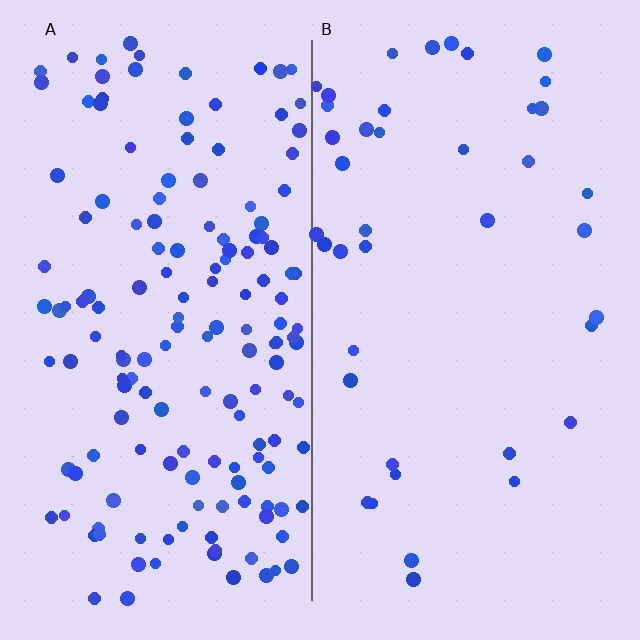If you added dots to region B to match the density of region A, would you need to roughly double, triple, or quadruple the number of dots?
Approximately quadruple.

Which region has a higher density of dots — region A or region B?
A (the left).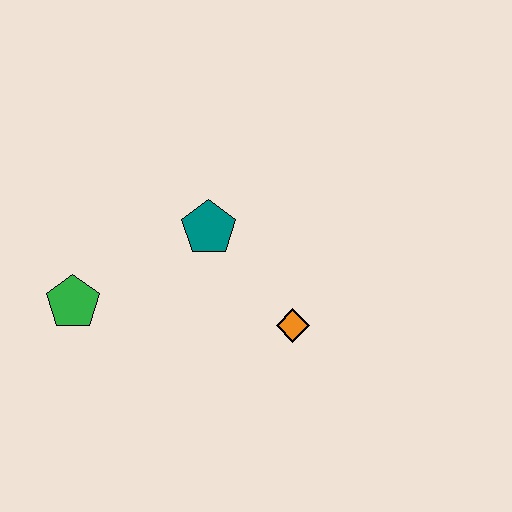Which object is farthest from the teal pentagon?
The green pentagon is farthest from the teal pentagon.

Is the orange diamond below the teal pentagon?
Yes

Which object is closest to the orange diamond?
The teal pentagon is closest to the orange diamond.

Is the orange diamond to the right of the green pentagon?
Yes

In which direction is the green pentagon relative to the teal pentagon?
The green pentagon is to the left of the teal pentagon.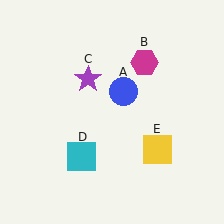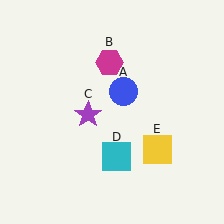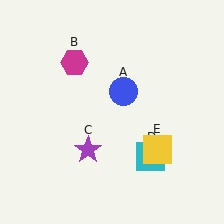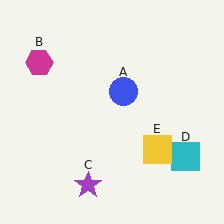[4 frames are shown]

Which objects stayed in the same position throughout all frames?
Blue circle (object A) and yellow square (object E) remained stationary.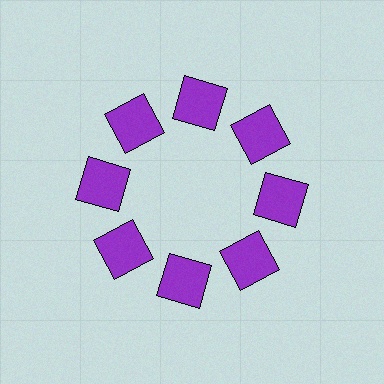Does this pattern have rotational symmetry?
Yes, this pattern has 8-fold rotational symmetry. It looks the same after rotating 45 degrees around the center.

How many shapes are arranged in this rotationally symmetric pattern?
There are 8 shapes, arranged in 8 groups of 1.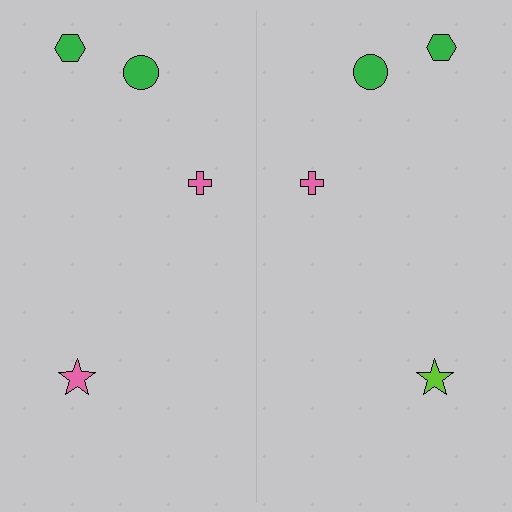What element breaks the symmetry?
The lime star on the right side breaks the symmetry — its mirror counterpart is pink.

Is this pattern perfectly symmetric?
No, the pattern is not perfectly symmetric. The lime star on the right side breaks the symmetry — its mirror counterpart is pink.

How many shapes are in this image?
There are 8 shapes in this image.